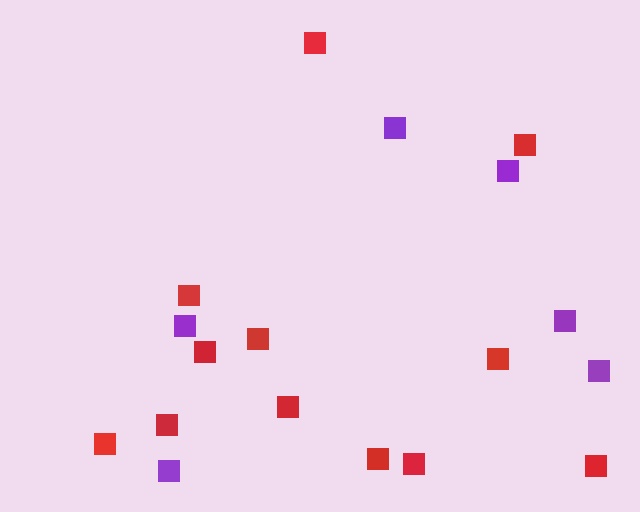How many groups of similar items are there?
There are 2 groups: one group of red squares (12) and one group of purple squares (6).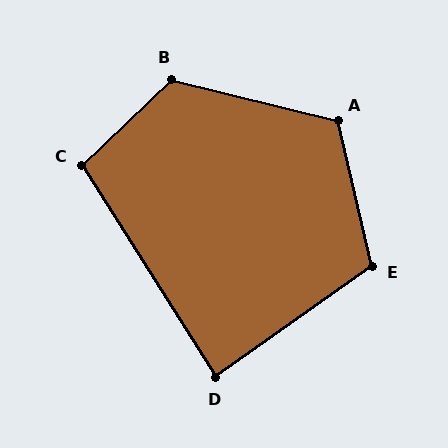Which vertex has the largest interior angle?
B, at approximately 122 degrees.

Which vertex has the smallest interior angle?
D, at approximately 87 degrees.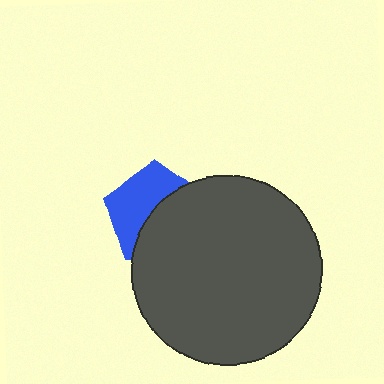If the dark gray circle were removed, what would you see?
You would see the complete blue pentagon.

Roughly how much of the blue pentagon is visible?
About half of it is visible (roughly 48%).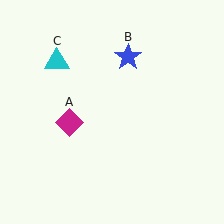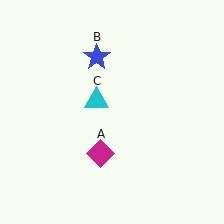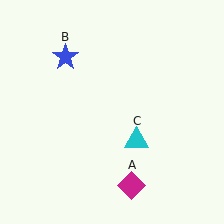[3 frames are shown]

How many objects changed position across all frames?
3 objects changed position: magenta diamond (object A), blue star (object B), cyan triangle (object C).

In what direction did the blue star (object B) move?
The blue star (object B) moved left.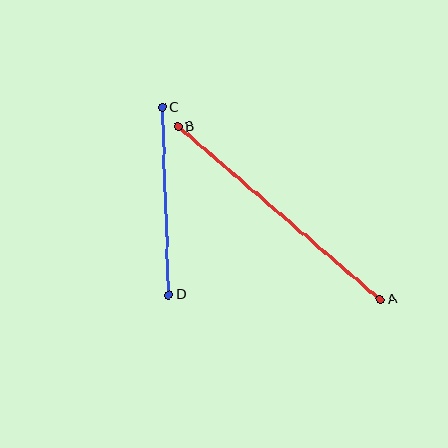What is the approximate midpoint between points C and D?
The midpoint is at approximately (165, 201) pixels.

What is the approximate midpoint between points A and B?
The midpoint is at approximately (279, 213) pixels.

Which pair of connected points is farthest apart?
Points A and B are farthest apart.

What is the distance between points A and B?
The distance is approximately 266 pixels.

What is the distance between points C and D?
The distance is approximately 188 pixels.